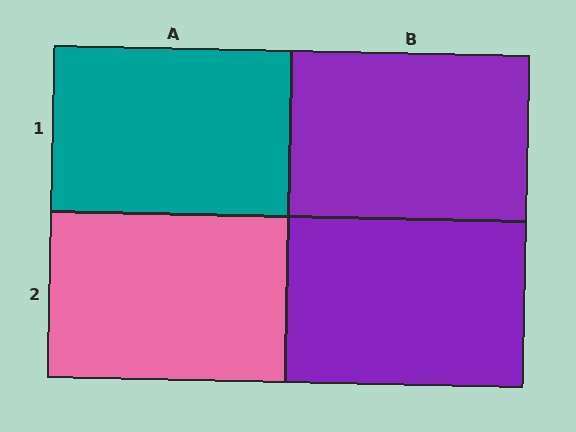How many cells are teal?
1 cell is teal.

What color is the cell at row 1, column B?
Purple.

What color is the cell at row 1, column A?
Teal.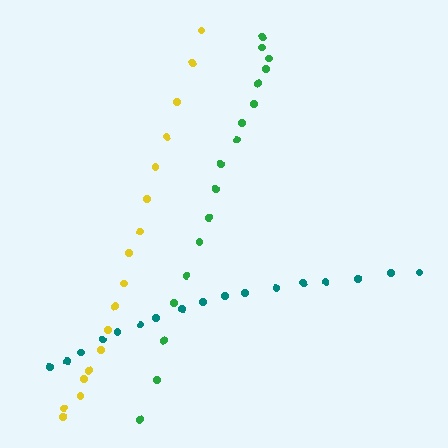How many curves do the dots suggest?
There are 3 distinct paths.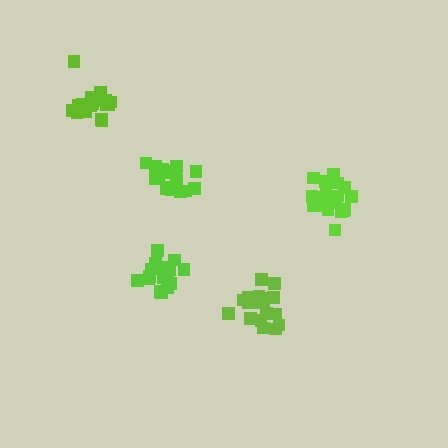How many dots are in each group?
Group 1: 19 dots, Group 2: 20 dots, Group 3: 19 dots, Group 4: 19 dots, Group 5: 20 dots (97 total).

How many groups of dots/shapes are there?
There are 5 groups.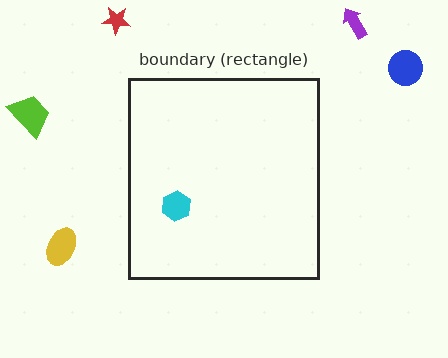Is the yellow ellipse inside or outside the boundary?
Outside.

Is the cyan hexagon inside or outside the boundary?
Inside.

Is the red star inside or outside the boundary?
Outside.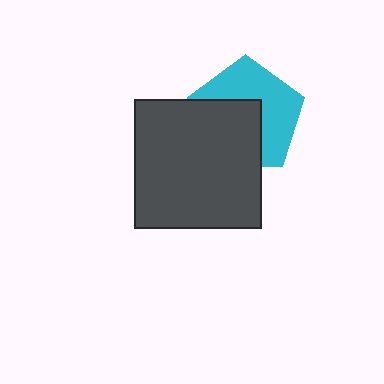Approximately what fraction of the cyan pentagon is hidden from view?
Roughly 46% of the cyan pentagon is hidden behind the dark gray rectangle.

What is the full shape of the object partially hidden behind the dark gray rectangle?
The partially hidden object is a cyan pentagon.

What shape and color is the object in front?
The object in front is a dark gray rectangle.